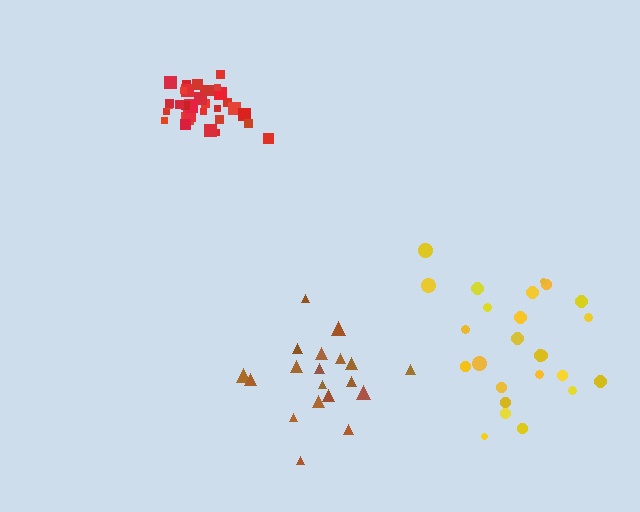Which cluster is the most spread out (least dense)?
Brown.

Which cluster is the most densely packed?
Red.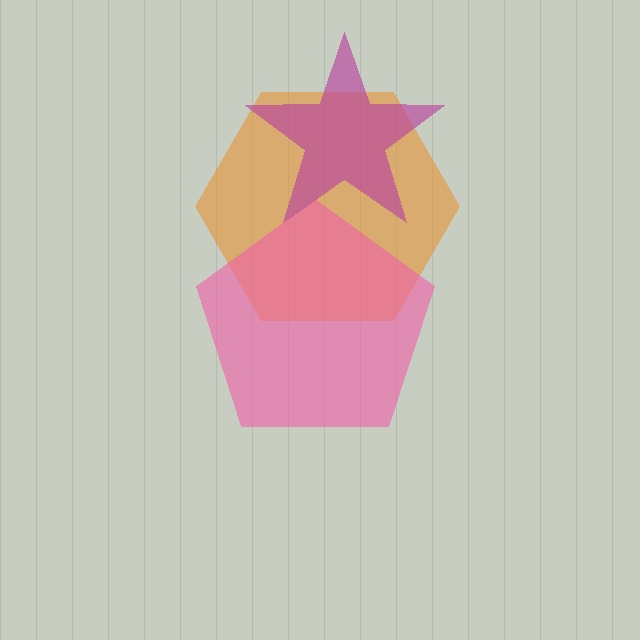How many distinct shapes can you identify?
There are 3 distinct shapes: an orange hexagon, a pink pentagon, a magenta star.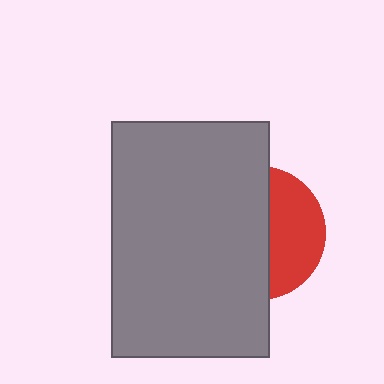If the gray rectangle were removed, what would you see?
You would see the complete red circle.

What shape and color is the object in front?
The object in front is a gray rectangle.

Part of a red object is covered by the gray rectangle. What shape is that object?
It is a circle.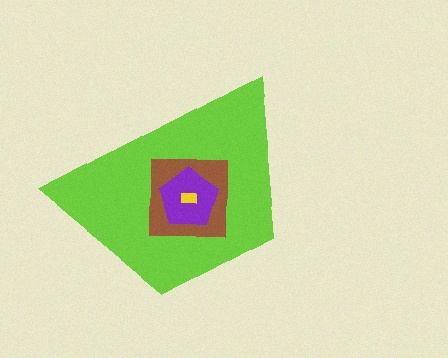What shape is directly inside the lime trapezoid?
The brown square.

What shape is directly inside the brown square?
The purple pentagon.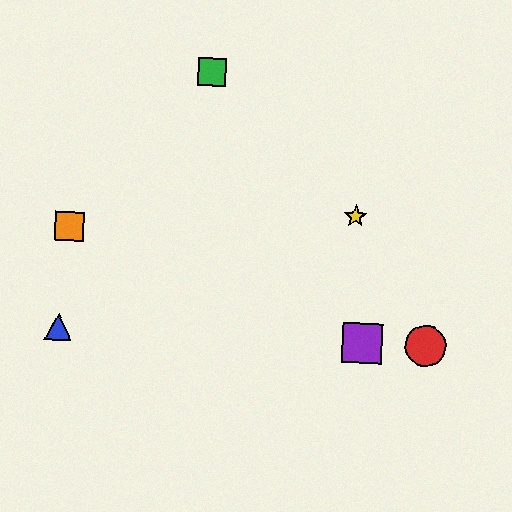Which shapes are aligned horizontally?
The red circle, the blue triangle, the purple square are aligned horizontally.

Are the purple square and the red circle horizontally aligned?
Yes, both are at y≈343.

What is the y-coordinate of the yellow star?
The yellow star is at y≈217.